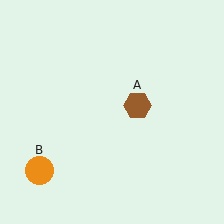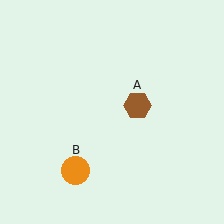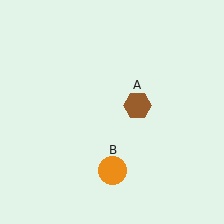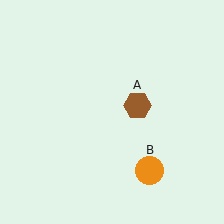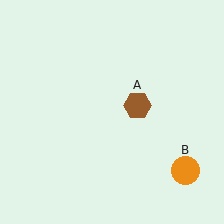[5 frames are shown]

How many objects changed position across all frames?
1 object changed position: orange circle (object B).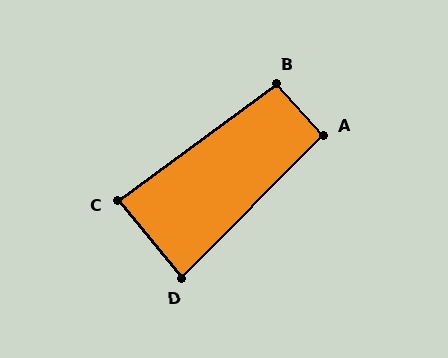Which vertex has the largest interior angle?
B, at approximately 96 degrees.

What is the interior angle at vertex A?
Approximately 93 degrees (approximately right).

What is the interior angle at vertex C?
Approximately 87 degrees (approximately right).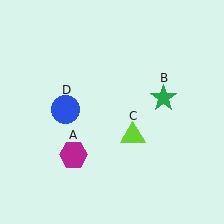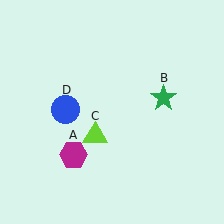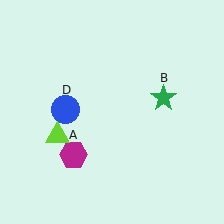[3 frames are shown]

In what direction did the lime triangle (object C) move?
The lime triangle (object C) moved left.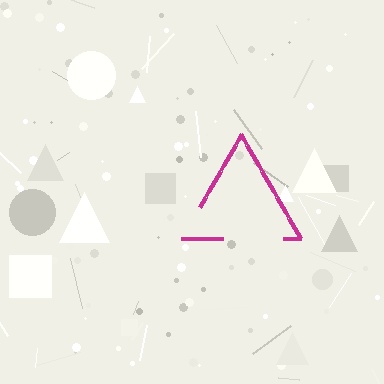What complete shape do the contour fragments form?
The contour fragments form a triangle.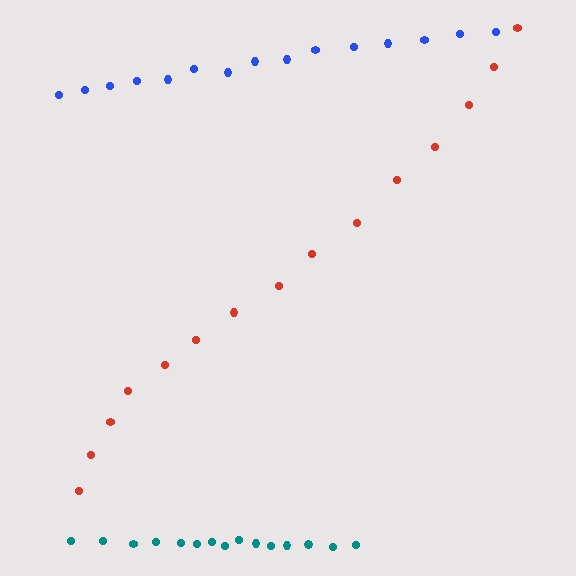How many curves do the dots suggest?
There are 3 distinct paths.